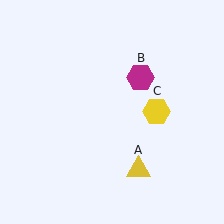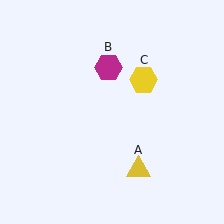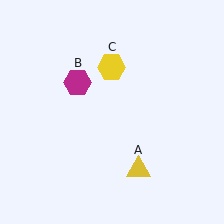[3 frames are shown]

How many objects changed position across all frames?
2 objects changed position: magenta hexagon (object B), yellow hexagon (object C).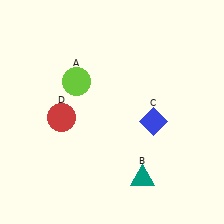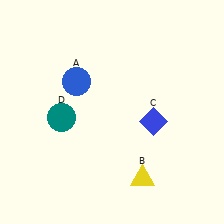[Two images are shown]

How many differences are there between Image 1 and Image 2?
There are 3 differences between the two images.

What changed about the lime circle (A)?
In Image 1, A is lime. In Image 2, it changed to blue.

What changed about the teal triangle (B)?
In Image 1, B is teal. In Image 2, it changed to yellow.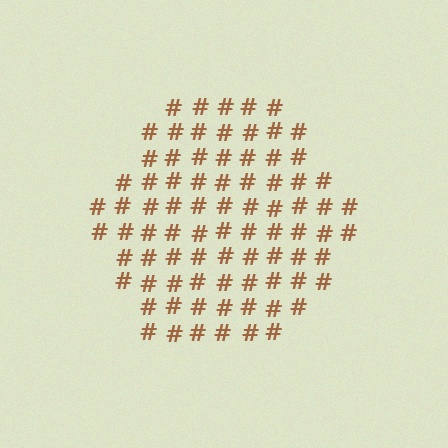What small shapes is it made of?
It is made of small hash symbols.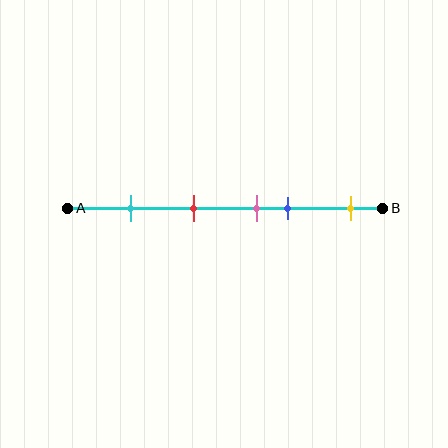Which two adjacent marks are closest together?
The pink and blue marks are the closest adjacent pair.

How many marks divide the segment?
There are 5 marks dividing the segment.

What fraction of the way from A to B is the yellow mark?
The yellow mark is approximately 90% (0.9) of the way from A to B.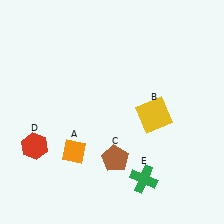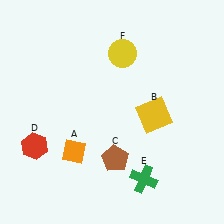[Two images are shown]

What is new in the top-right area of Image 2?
A yellow circle (F) was added in the top-right area of Image 2.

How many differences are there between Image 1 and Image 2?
There is 1 difference between the two images.